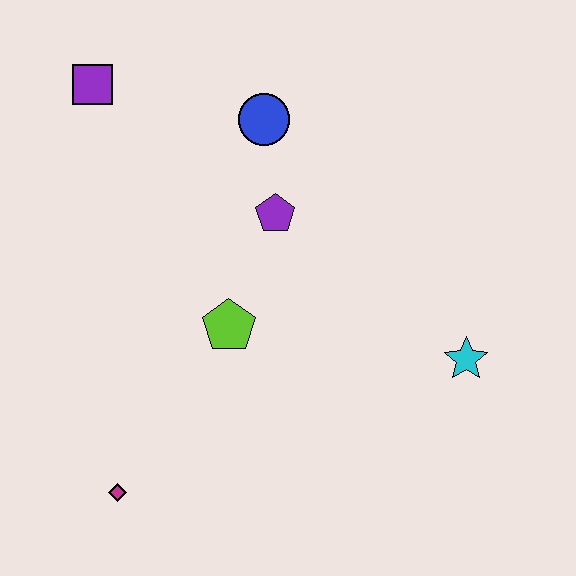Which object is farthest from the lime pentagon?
The purple square is farthest from the lime pentagon.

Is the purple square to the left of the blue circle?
Yes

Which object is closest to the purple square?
The blue circle is closest to the purple square.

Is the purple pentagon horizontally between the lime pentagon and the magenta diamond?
No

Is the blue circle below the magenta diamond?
No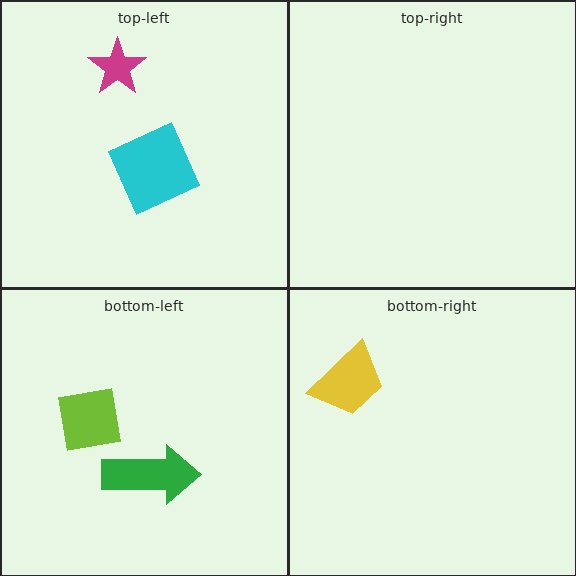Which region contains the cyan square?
The top-left region.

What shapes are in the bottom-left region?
The lime square, the green arrow.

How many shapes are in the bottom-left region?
2.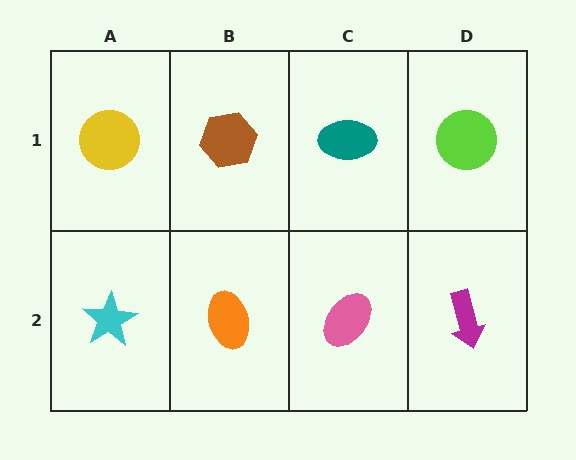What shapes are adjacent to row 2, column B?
A brown hexagon (row 1, column B), a cyan star (row 2, column A), a pink ellipse (row 2, column C).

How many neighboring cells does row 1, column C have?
3.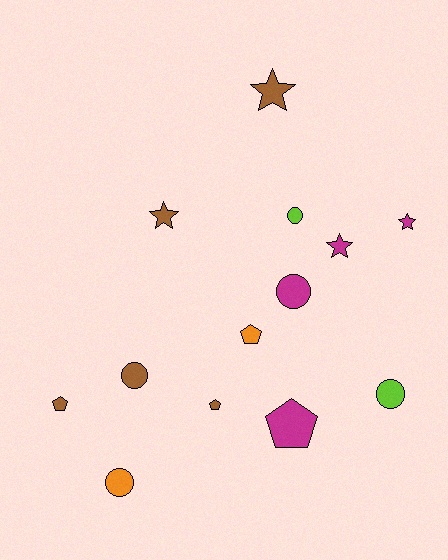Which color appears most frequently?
Brown, with 5 objects.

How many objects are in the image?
There are 13 objects.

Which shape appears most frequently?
Circle, with 5 objects.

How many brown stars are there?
There are 2 brown stars.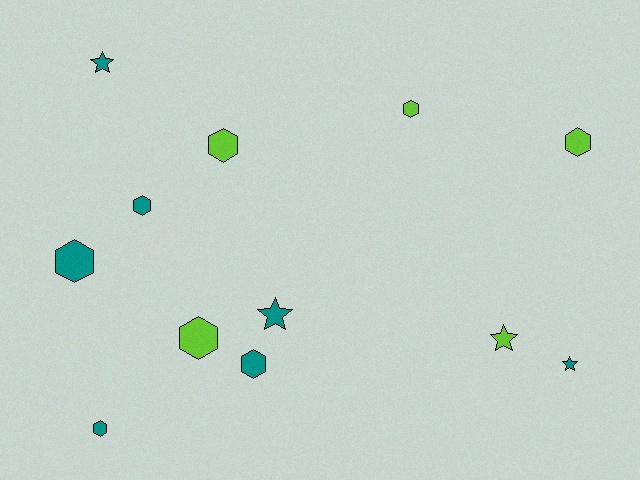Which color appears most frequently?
Teal, with 7 objects.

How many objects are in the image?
There are 12 objects.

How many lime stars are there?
There is 1 lime star.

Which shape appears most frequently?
Hexagon, with 8 objects.